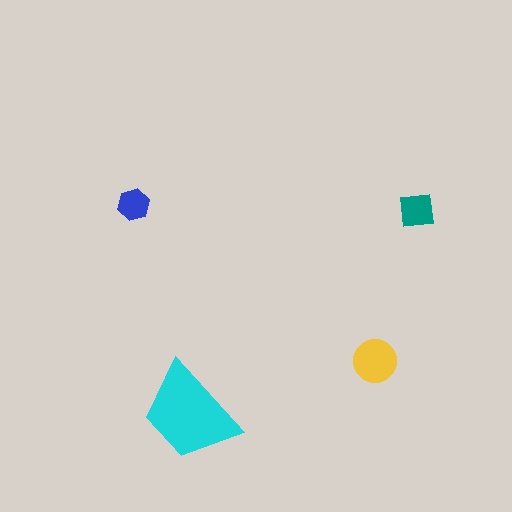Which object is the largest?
The cyan trapezoid.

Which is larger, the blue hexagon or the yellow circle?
The yellow circle.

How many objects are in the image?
There are 4 objects in the image.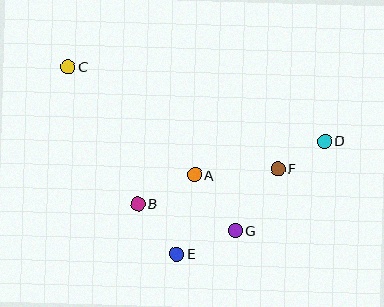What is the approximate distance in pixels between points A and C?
The distance between A and C is approximately 166 pixels.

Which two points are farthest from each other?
Points C and D are farthest from each other.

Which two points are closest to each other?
Points D and F are closest to each other.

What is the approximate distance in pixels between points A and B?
The distance between A and B is approximately 64 pixels.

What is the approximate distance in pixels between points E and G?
The distance between E and G is approximately 63 pixels.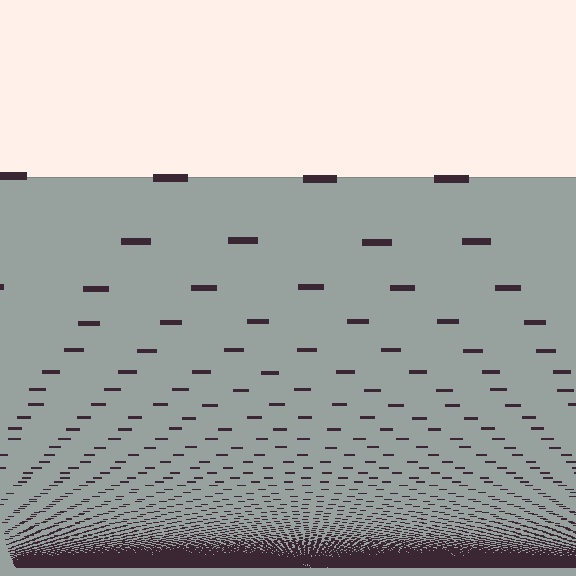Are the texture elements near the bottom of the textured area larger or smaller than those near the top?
Smaller. The gradient is inverted — elements near the bottom are smaller and denser.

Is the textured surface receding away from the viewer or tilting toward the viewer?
The surface appears to tilt toward the viewer. Texture elements get larger and sparser toward the top.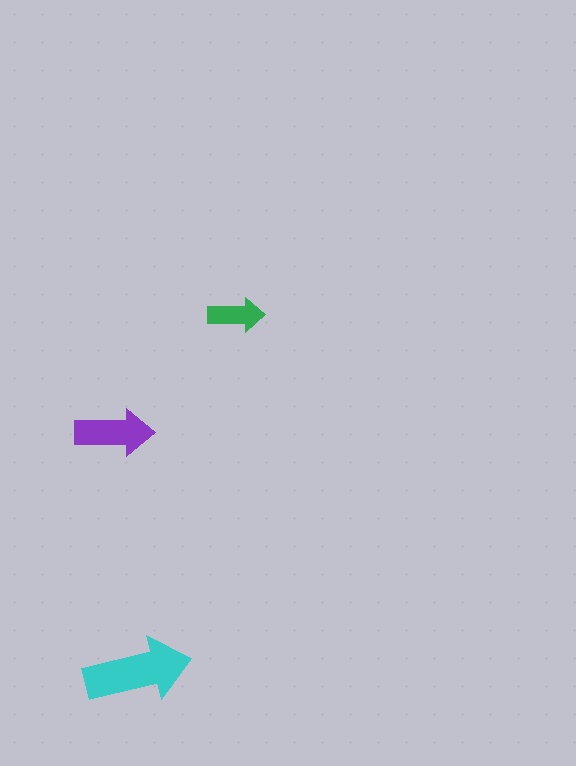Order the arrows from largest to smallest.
the cyan one, the purple one, the green one.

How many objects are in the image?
There are 3 objects in the image.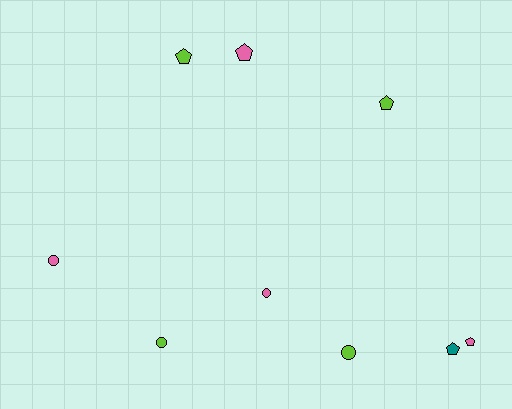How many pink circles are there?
There are 2 pink circles.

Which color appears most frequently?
Lime, with 4 objects.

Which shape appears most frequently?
Pentagon, with 5 objects.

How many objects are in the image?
There are 9 objects.